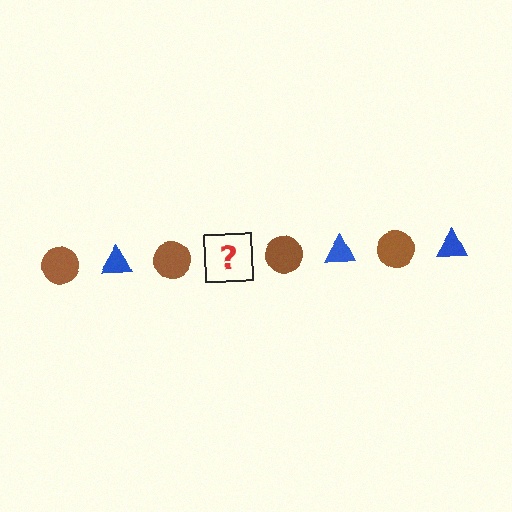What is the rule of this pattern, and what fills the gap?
The rule is that the pattern alternates between brown circle and blue triangle. The gap should be filled with a blue triangle.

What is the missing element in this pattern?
The missing element is a blue triangle.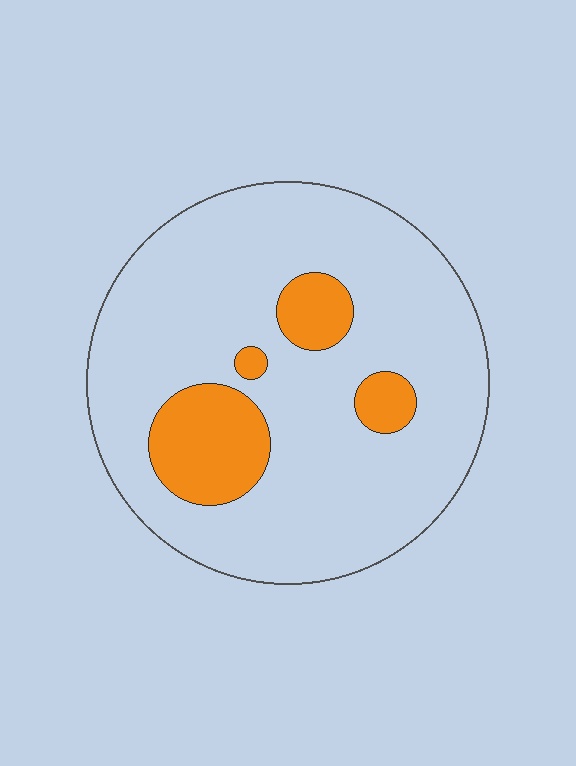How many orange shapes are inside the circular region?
4.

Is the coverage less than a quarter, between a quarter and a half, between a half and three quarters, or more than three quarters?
Less than a quarter.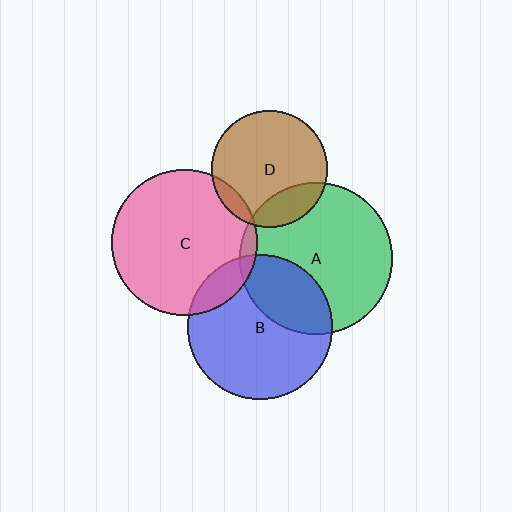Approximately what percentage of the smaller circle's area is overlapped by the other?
Approximately 10%.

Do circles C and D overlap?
Yes.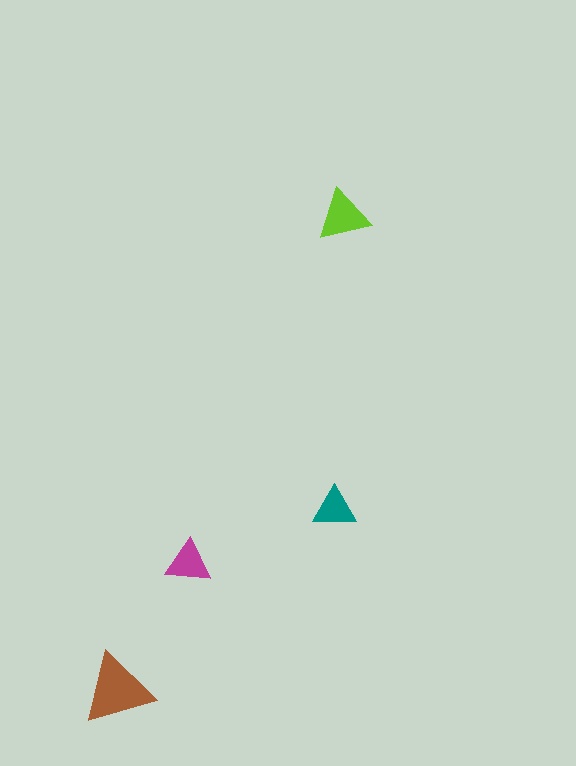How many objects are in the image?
There are 4 objects in the image.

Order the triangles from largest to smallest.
the brown one, the lime one, the magenta one, the teal one.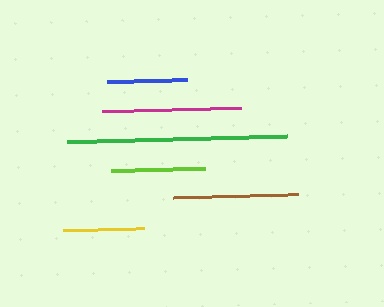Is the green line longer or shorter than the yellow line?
The green line is longer than the yellow line.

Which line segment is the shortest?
The blue line is the shortest at approximately 80 pixels.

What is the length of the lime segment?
The lime segment is approximately 94 pixels long.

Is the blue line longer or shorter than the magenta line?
The magenta line is longer than the blue line.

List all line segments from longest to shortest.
From longest to shortest: green, magenta, brown, lime, yellow, blue.